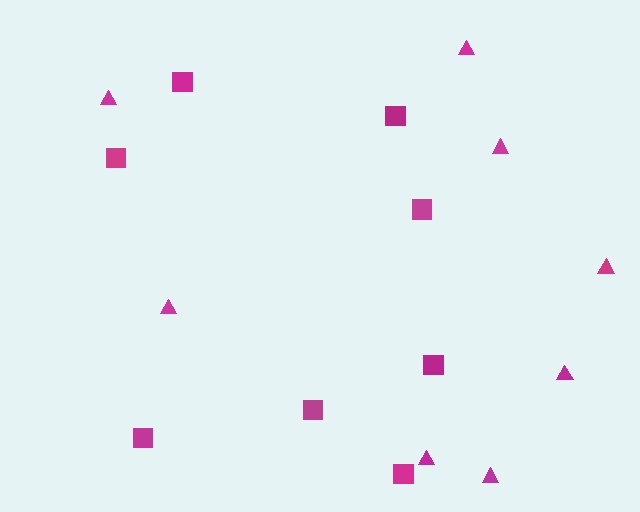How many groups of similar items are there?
There are 2 groups: one group of squares (8) and one group of triangles (8).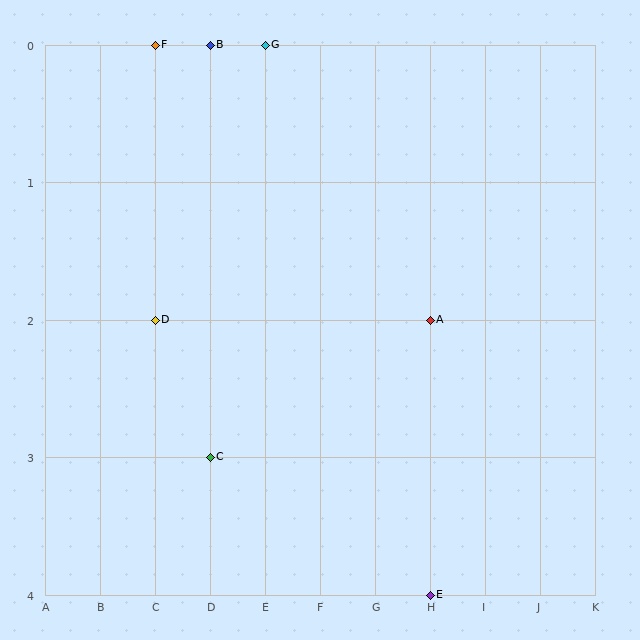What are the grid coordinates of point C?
Point C is at grid coordinates (D, 3).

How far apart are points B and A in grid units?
Points B and A are 4 columns and 2 rows apart (about 4.5 grid units diagonally).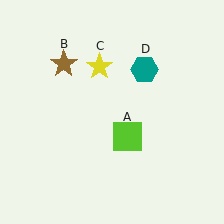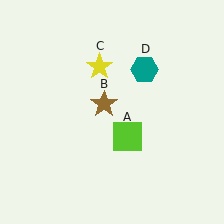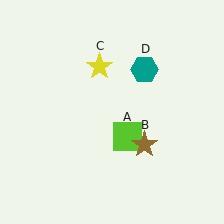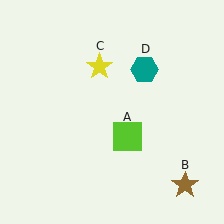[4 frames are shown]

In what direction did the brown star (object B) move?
The brown star (object B) moved down and to the right.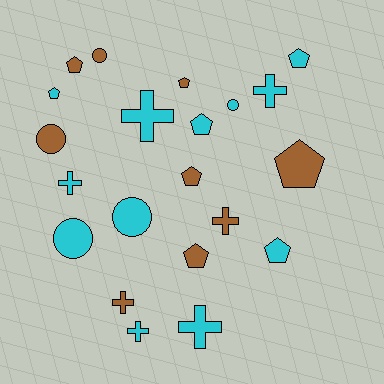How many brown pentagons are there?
There are 5 brown pentagons.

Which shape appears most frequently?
Pentagon, with 9 objects.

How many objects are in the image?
There are 21 objects.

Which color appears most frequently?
Cyan, with 12 objects.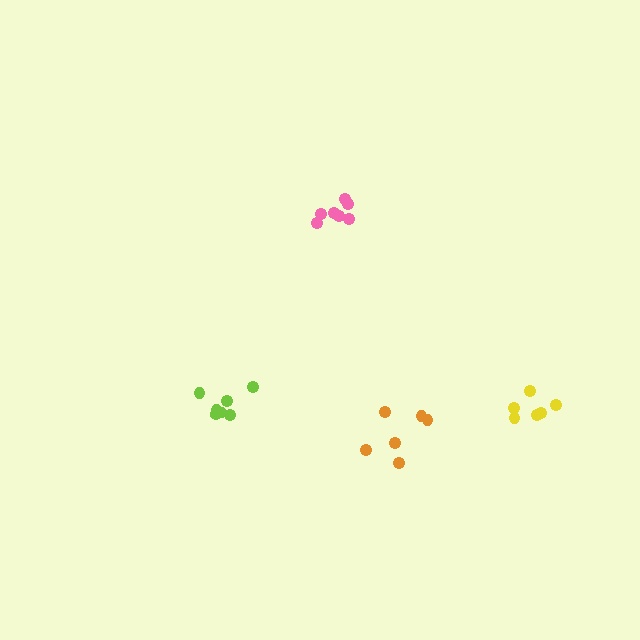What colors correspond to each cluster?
The clusters are colored: yellow, lime, pink, orange.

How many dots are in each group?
Group 1: 6 dots, Group 2: 7 dots, Group 3: 7 dots, Group 4: 6 dots (26 total).